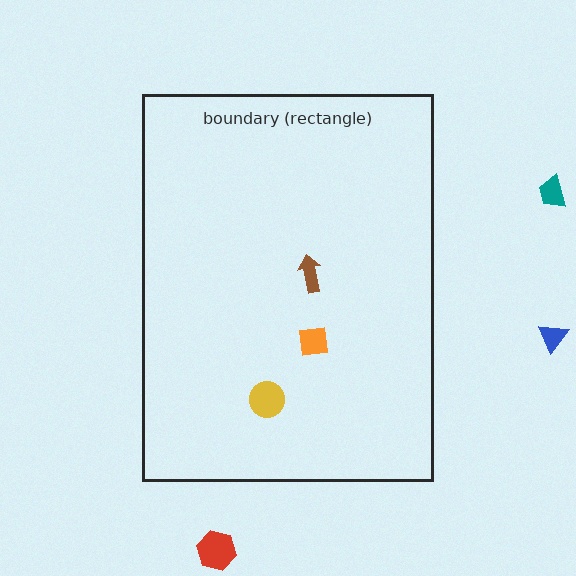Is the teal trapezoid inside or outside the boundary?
Outside.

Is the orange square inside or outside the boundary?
Inside.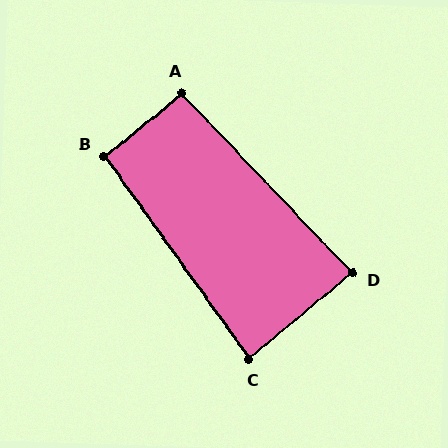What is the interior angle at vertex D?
Approximately 86 degrees (approximately right).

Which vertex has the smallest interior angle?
C, at approximately 86 degrees.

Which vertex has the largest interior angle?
A, at approximately 94 degrees.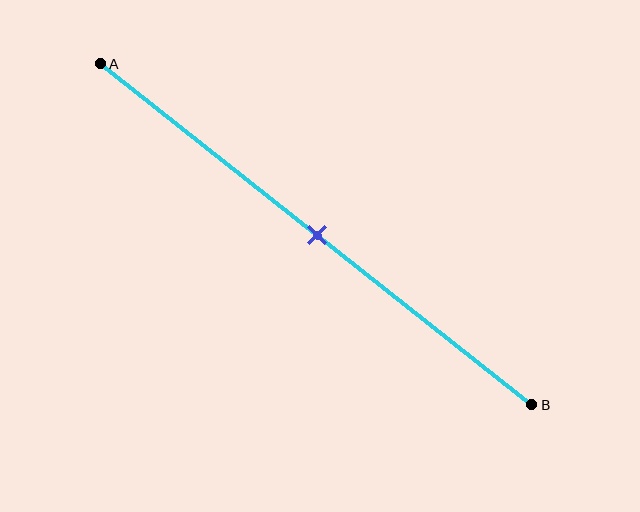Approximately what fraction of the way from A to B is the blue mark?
The blue mark is approximately 50% of the way from A to B.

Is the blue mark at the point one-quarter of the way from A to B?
No, the mark is at about 50% from A, not at the 25% one-quarter point.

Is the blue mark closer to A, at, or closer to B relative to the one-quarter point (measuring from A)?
The blue mark is closer to point B than the one-quarter point of segment AB.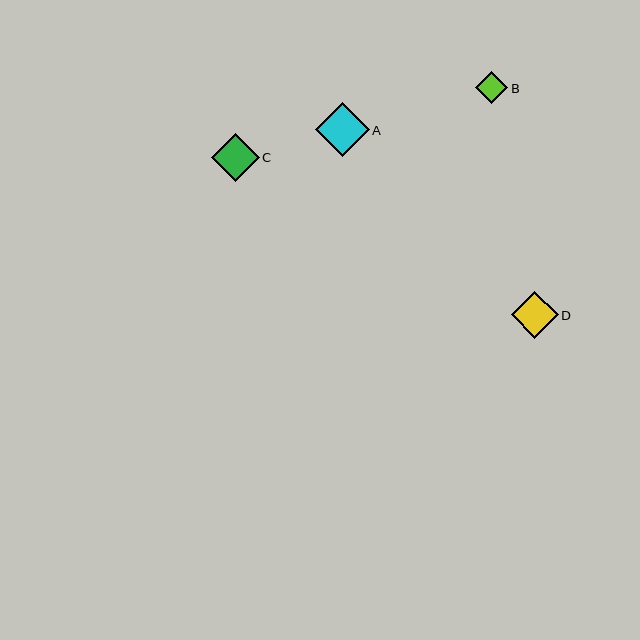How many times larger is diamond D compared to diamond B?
Diamond D is approximately 1.5 times the size of diamond B.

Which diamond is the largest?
Diamond A is the largest with a size of approximately 54 pixels.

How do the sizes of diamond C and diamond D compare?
Diamond C and diamond D are approximately the same size.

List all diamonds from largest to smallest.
From largest to smallest: A, C, D, B.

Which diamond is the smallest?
Diamond B is the smallest with a size of approximately 32 pixels.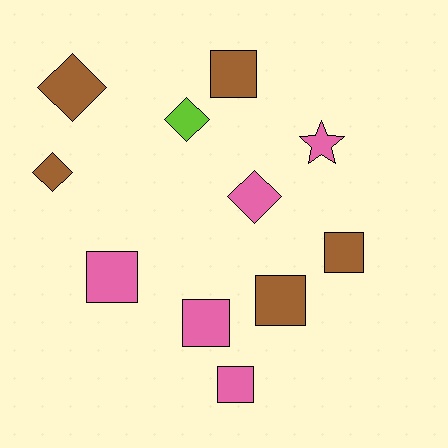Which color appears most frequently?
Brown, with 5 objects.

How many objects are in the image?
There are 11 objects.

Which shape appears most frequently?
Square, with 6 objects.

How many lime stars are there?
There are no lime stars.